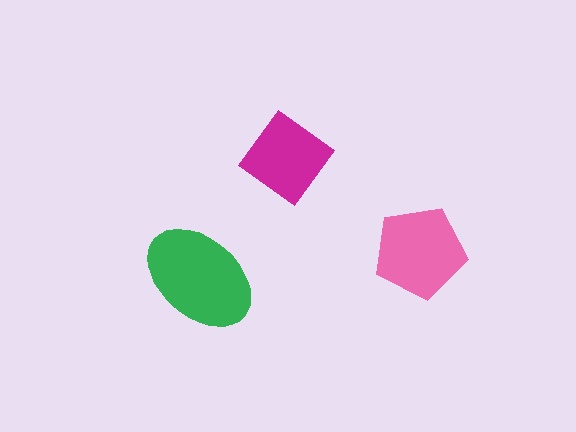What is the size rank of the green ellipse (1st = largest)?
1st.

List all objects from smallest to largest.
The magenta diamond, the pink pentagon, the green ellipse.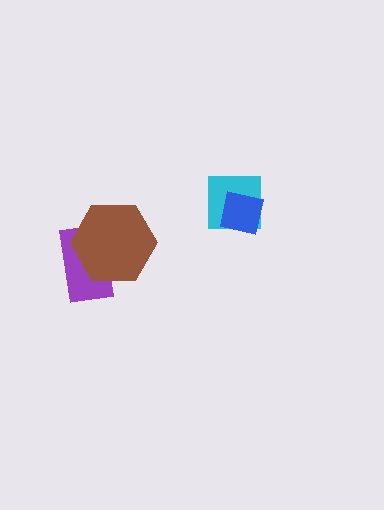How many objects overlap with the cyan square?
1 object overlaps with the cyan square.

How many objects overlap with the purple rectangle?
1 object overlaps with the purple rectangle.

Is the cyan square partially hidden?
Yes, it is partially covered by another shape.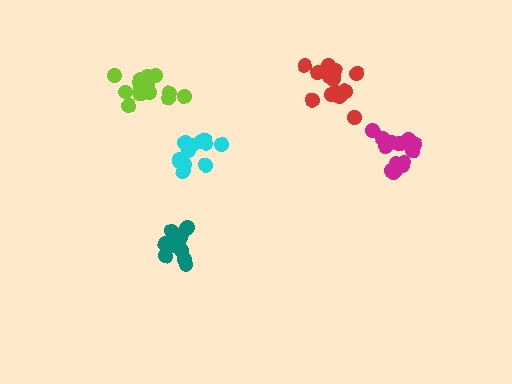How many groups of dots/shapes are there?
There are 5 groups.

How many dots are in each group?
Group 1: 13 dots, Group 2: 14 dots, Group 3: 12 dots, Group 4: 17 dots, Group 5: 15 dots (71 total).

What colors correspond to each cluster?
The clusters are colored: cyan, magenta, teal, lime, red.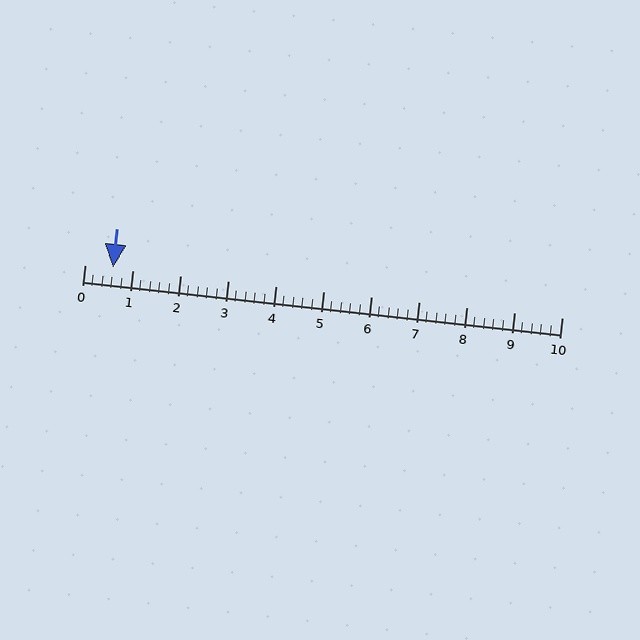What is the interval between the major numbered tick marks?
The major tick marks are spaced 1 units apart.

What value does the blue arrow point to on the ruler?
The blue arrow points to approximately 0.6.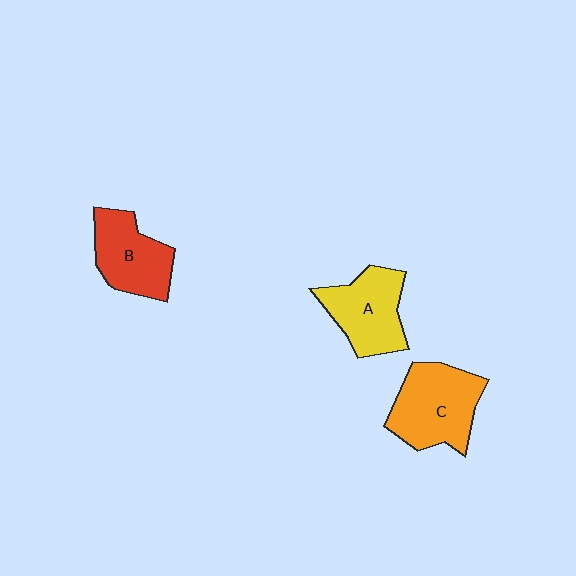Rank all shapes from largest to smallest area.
From largest to smallest: C (orange), A (yellow), B (red).